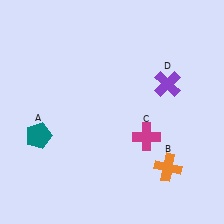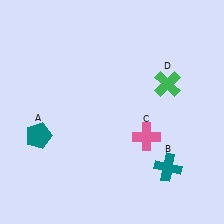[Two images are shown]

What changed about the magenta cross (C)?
In Image 1, C is magenta. In Image 2, it changed to pink.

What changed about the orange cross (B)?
In Image 1, B is orange. In Image 2, it changed to teal.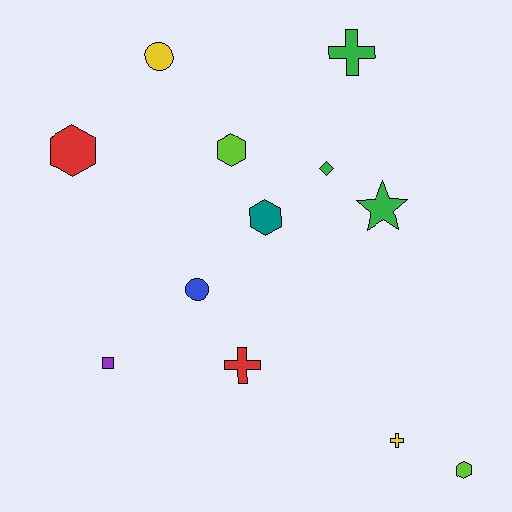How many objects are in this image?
There are 12 objects.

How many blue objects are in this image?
There is 1 blue object.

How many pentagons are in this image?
There are no pentagons.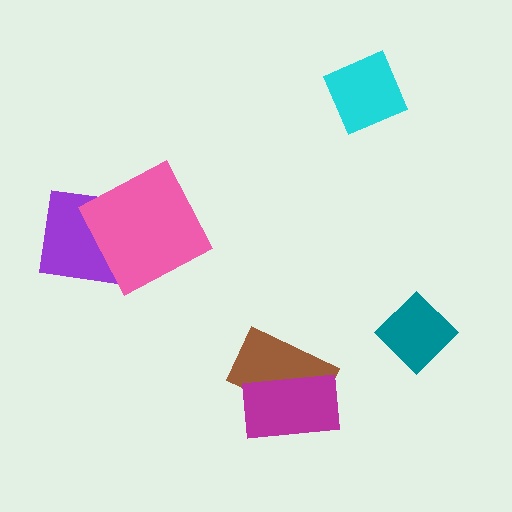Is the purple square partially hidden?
Yes, it is partially covered by another shape.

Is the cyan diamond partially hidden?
No, no other shape covers it.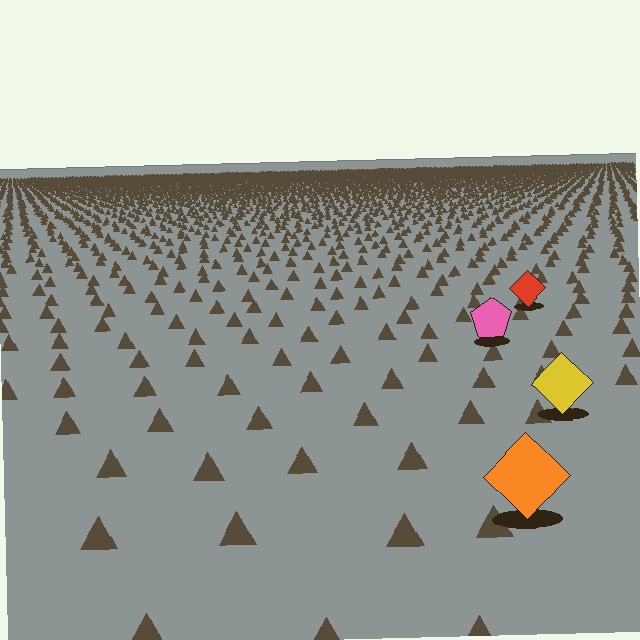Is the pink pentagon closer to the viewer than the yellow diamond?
No. The yellow diamond is closer — you can tell from the texture gradient: the ground texture is coarser near it.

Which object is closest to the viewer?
The orange diamond is closest. The texture marks near it are larger and more spread out.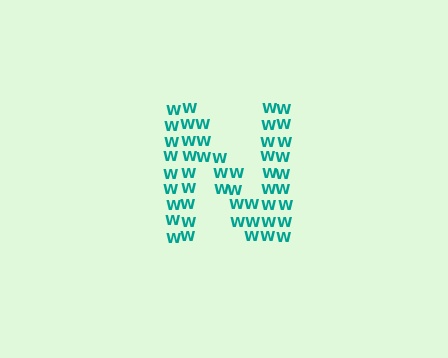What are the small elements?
The small elements are letter W's.